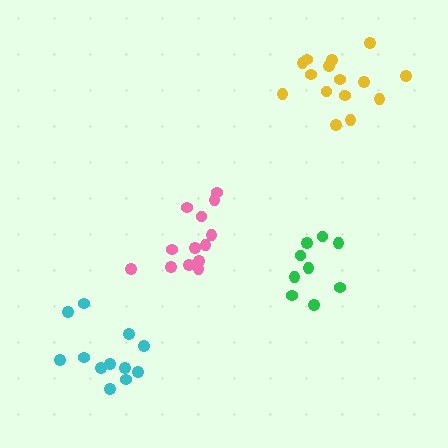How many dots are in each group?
Group 1: 15 dots, Group 2: 9 dots, Group 3: 12 dots, Group 4: 13 dots (49 total).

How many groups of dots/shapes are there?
There are 4 groups.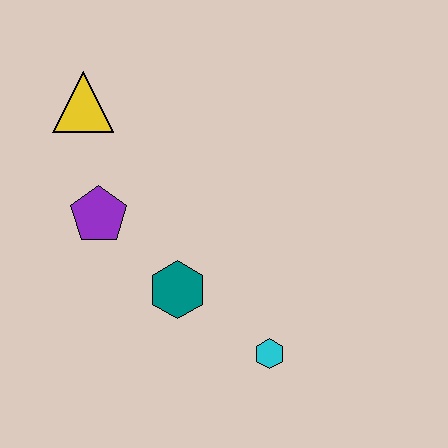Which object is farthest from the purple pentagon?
The cyan hexagon is farthest from the purple pentagon.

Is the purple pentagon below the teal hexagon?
No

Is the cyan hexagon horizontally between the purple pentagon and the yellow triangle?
No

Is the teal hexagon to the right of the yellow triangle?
Yes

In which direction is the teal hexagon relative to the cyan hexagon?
The teal hexagon is to the left of the cyan hexagon.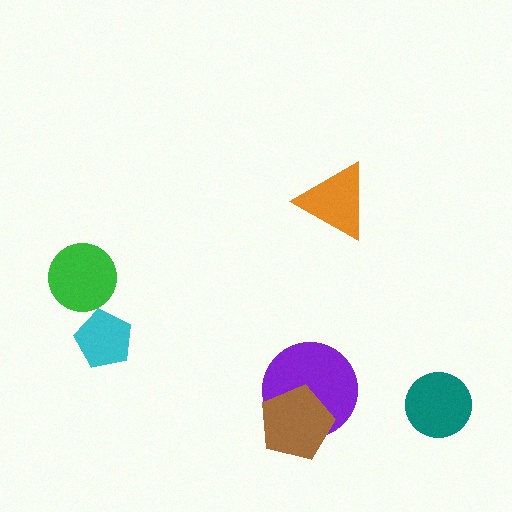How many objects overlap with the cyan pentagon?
0 objects overlap with the cyan pentagon.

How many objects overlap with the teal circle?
0 objects overlap with the teal circle.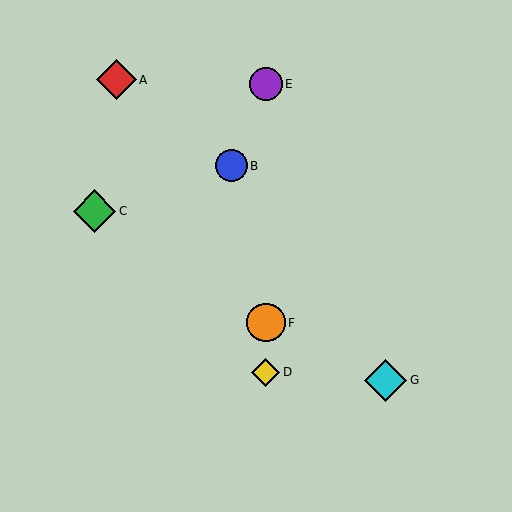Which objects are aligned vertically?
Objects D, E, F are aligned vertically.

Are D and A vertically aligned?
No, D is at x≈266 and A is at x≈116.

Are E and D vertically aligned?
Yes, both are at x≈266.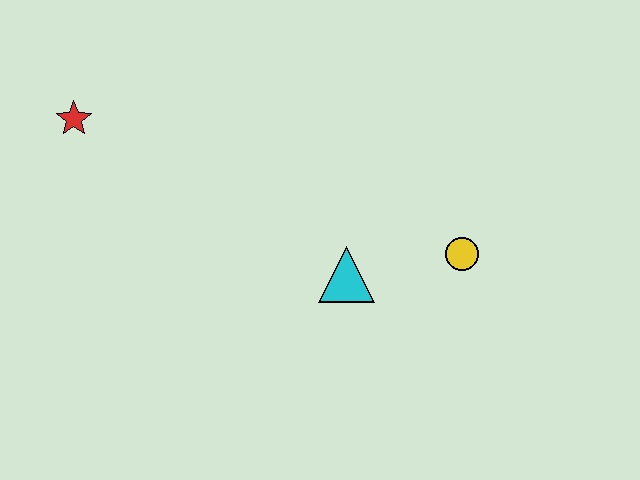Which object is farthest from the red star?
The yellow circle is farthest from the red star.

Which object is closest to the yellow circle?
The cyan triangle is closest to the yellow circle.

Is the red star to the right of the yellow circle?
No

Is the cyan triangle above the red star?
No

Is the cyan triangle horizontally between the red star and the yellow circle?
Yes